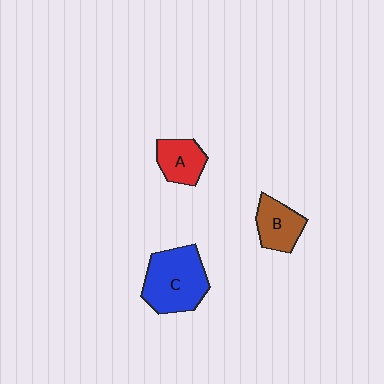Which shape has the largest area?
Shape C (blue).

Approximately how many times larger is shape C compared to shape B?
Approximately 1.7 times.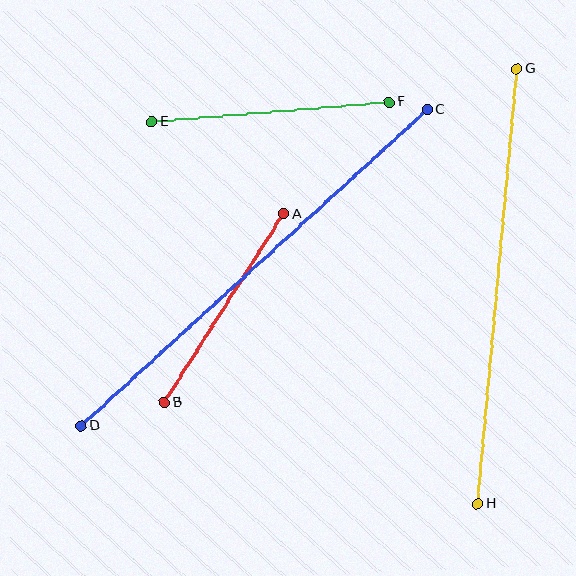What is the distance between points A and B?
The distance is approximately 223 pixels.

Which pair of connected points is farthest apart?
Points C and D are farthest apart.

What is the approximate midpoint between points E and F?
The midpoint is at approximately (271, 112) pixels.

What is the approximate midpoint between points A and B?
The midpoint is at approximately (224, 308) pixels.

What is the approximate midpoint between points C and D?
The midpoint is at approximately (254, 268) pixels.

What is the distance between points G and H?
The distance is approximately 437 pixels.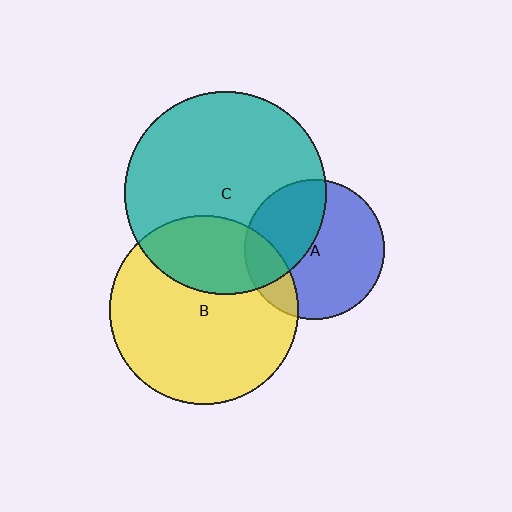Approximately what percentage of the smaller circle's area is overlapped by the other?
Approximately 15%.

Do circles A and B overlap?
Yes.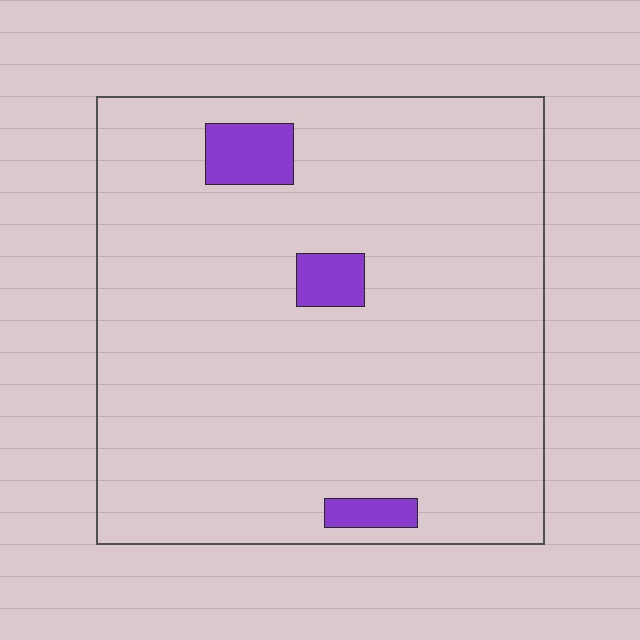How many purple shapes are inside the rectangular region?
3.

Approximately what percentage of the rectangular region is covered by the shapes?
Approximately 5%.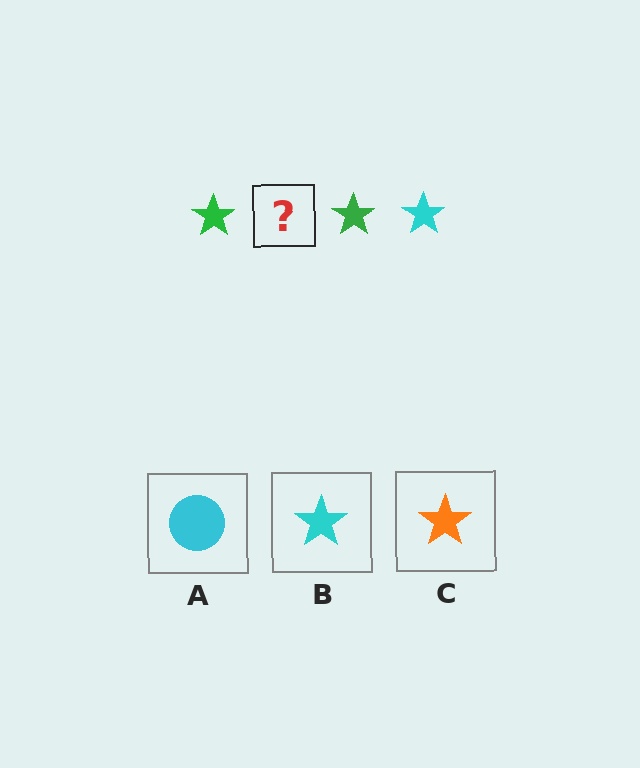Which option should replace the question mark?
Option B.